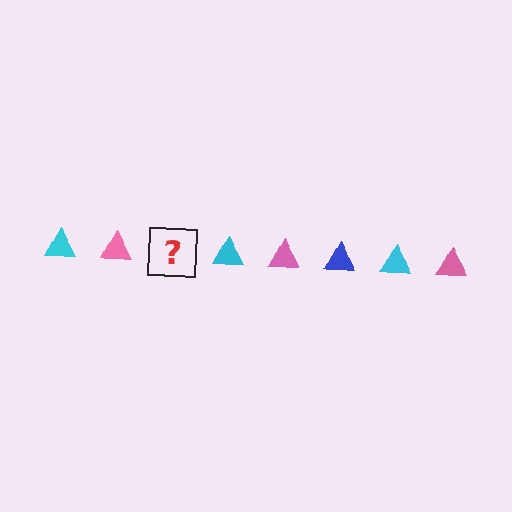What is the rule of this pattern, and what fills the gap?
The rule is that the pattern cycles through cyan, pink, blue triangles. The gap should be filled with a blue triangle.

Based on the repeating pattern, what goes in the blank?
The blank should be a blue triangle.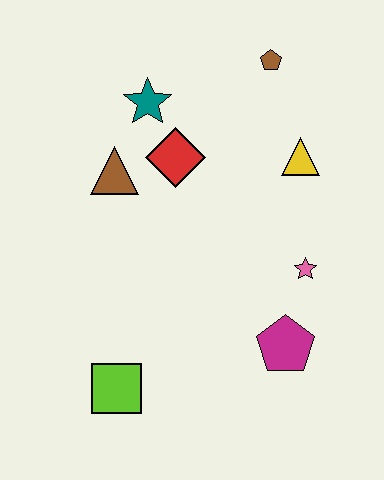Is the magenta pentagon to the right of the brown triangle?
Yes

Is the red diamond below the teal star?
Yes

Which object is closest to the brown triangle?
The red diamond is closest to the brown triangle.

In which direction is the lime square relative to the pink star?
The lime square is to the left of the pink star.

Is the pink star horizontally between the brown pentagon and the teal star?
No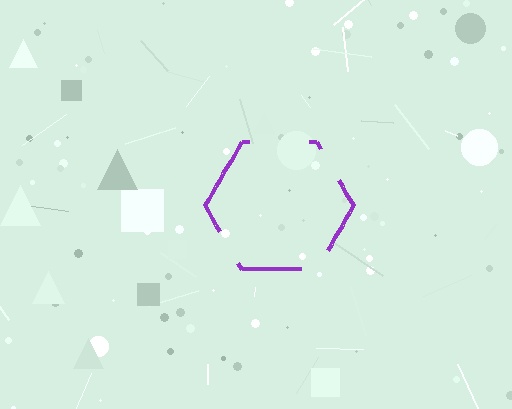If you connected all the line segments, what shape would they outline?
They would outline a hexagon.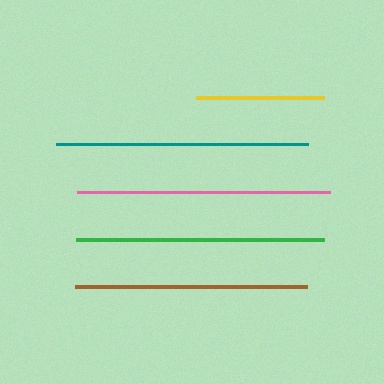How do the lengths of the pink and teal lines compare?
The pink and teal lines are approximately the same length.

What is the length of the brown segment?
The brown segment is approximately 233 pixels long.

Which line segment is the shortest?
The yellow line is the shortest at approximately 128 pixels.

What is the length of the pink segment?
The pink segment is approximately 252 pixels long.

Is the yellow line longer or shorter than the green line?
The green line is longer than the yellow line.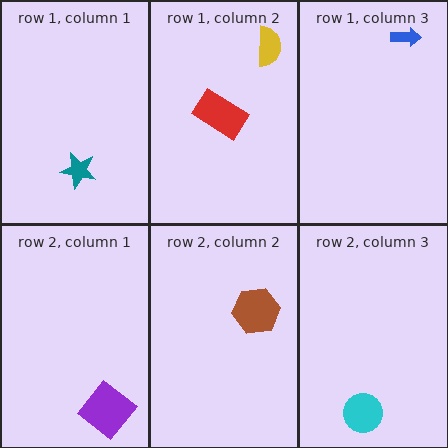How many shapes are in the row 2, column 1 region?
1.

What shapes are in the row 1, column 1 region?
The teal star.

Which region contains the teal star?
The row 1, column 1 region.